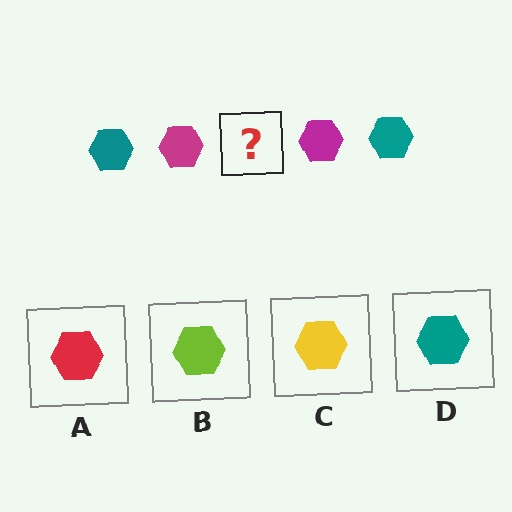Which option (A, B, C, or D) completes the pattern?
D.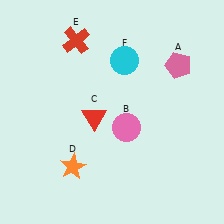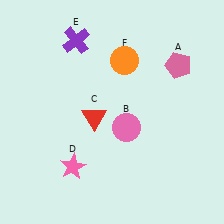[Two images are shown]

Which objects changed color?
D changed from orange to pink. E changed from red to purple. F changed from cyan to orange.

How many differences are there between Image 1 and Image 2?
There are 3 differences between the two images.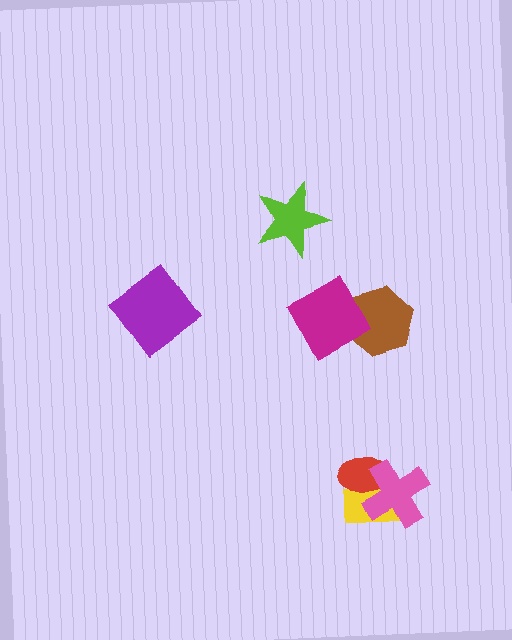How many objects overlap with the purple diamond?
0 objects overlap with the purple diamond.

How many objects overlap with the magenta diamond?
1 object overlaps with the magenta diamond.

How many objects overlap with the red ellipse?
2 objects overlap with the red ellipse.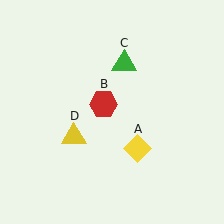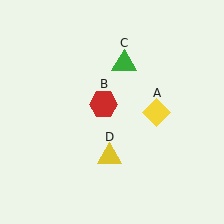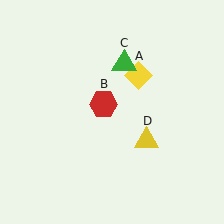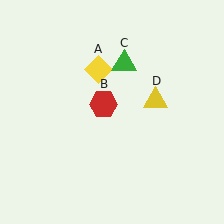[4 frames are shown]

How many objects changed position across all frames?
2 objects changed position: yellow diamond (object A), yellow triangle (object D).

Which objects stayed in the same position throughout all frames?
Red hexagon (object B) and green triangle (object C) remained stationary.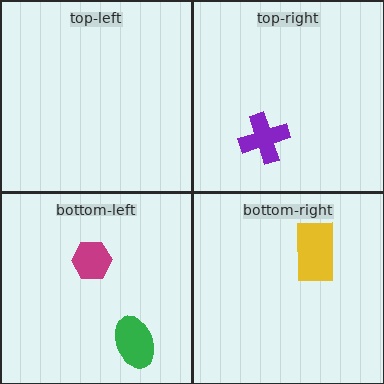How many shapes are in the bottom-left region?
2.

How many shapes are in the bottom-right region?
1.